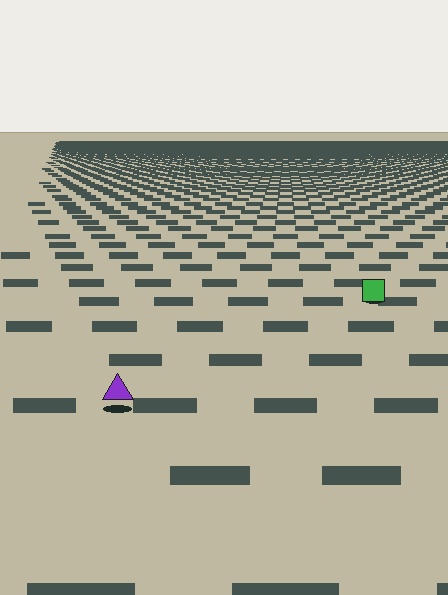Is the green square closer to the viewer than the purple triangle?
No. The purple triangle is closer — you can tell from the texture gradient: the ground texture is coarser near it.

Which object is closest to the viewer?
The purple triangle is closest. The texture marks near it are larger and more spread out.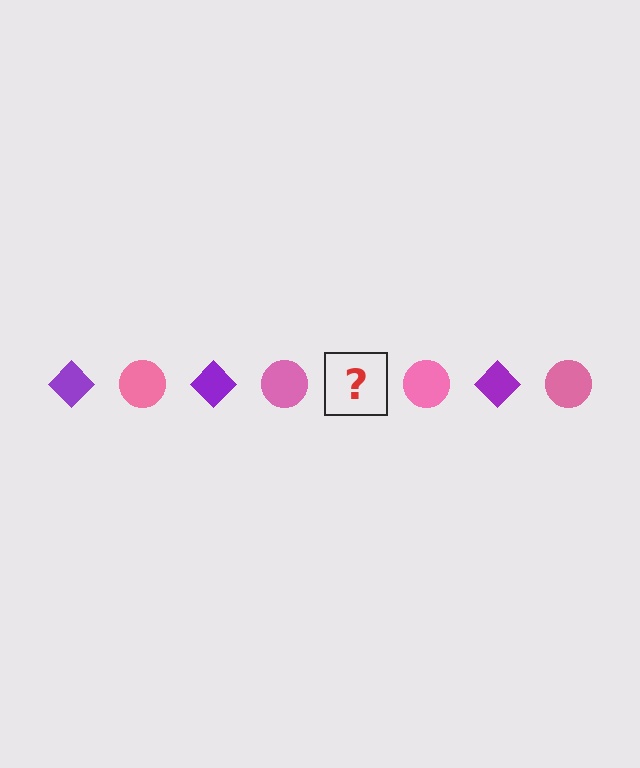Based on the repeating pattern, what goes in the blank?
The blank should be a purple diamond.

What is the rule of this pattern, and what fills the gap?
The rule is that the pattern alternates between purple diamond and pink circle. The gap should be filled with a purple diamond.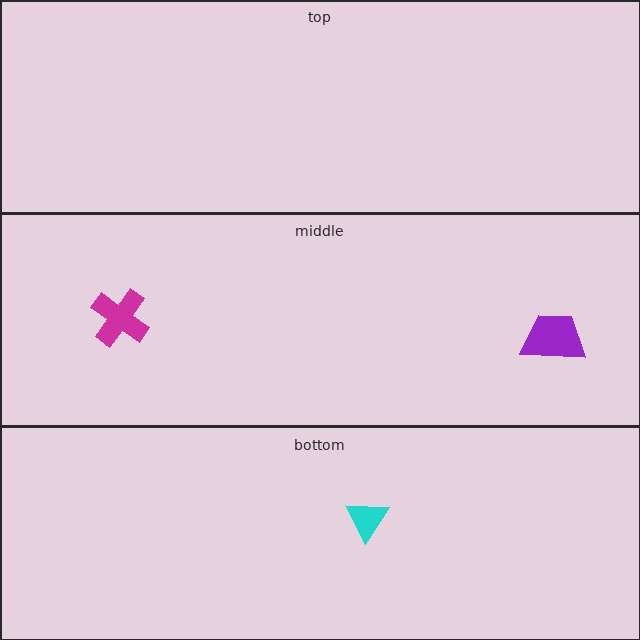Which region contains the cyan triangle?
The bottom region.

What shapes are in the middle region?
The purple trapezoid, the magenta cross.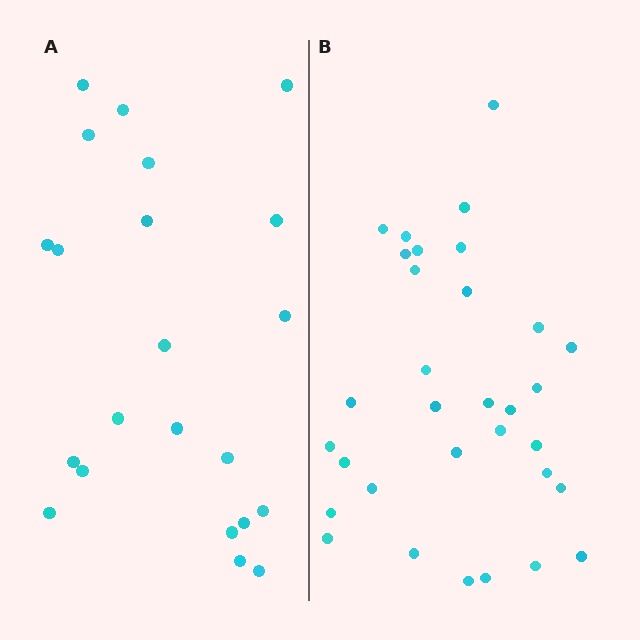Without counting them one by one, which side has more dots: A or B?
Region B (the right region) has more dots.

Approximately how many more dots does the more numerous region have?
Region B has roughly 10 or so more dots than region A.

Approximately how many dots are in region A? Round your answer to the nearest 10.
About 20 dots. (The exact count is 22, which rounds to 20.)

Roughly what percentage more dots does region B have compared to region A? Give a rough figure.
About 45% more.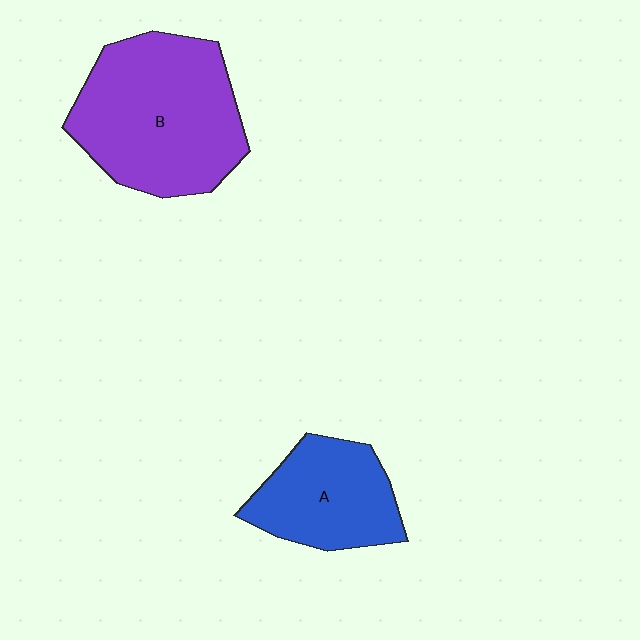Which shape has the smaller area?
Shape A (blue).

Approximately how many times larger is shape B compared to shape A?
Approximately 1.7 times.